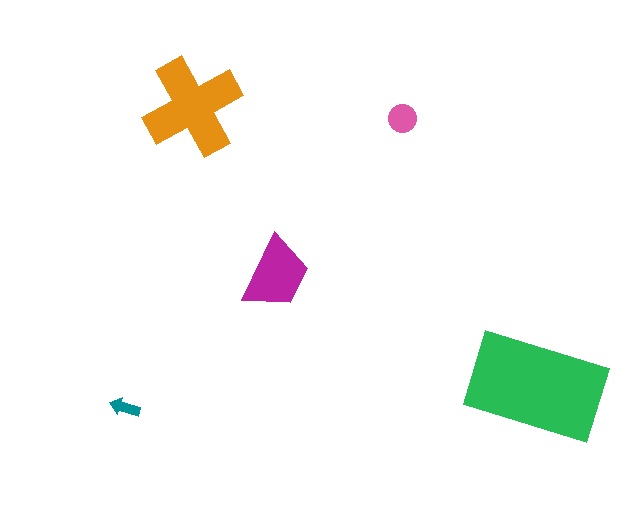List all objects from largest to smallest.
The green rectangle, the orange cross, the magenta trapezoid, the pink circle, the teal arrow.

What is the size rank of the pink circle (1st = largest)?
4th.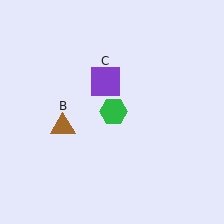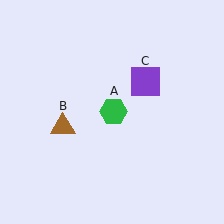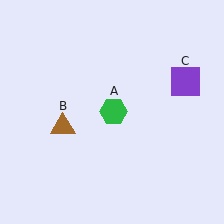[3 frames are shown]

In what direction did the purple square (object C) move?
The purple square (object C) moved right.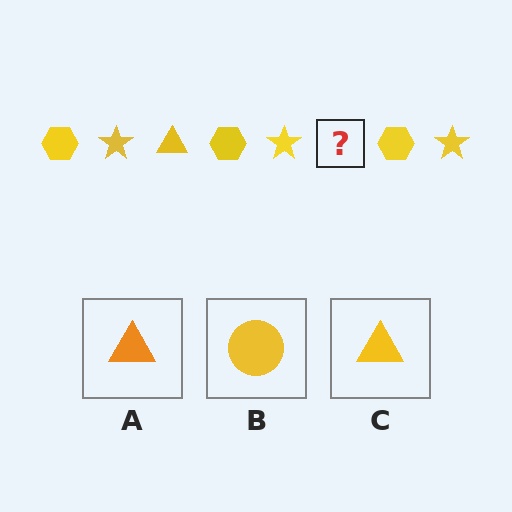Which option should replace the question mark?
Option C.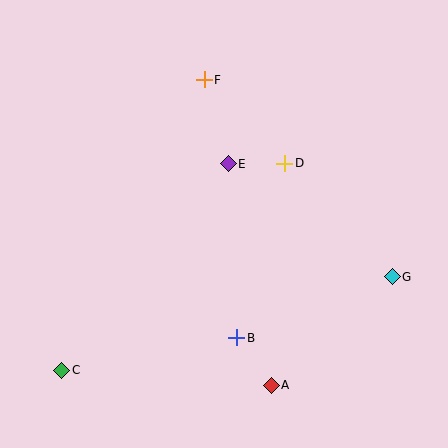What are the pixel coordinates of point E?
Point E is at (228, 164).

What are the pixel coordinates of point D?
Point D is at (285, 163).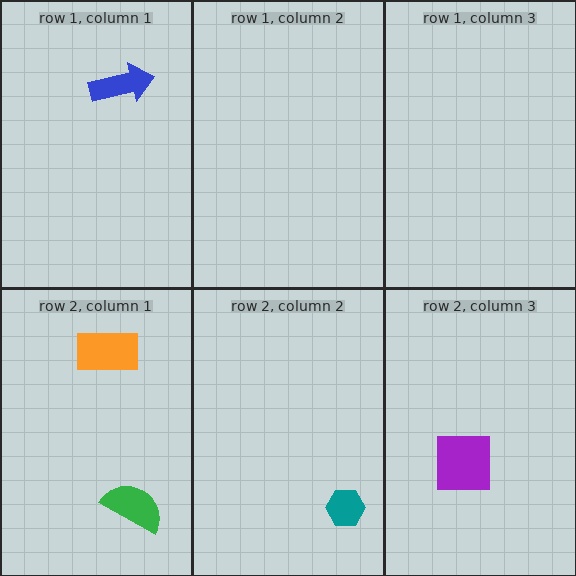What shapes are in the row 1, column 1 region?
The blue arrow.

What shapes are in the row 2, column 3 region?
The purple square.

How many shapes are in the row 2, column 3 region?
1.